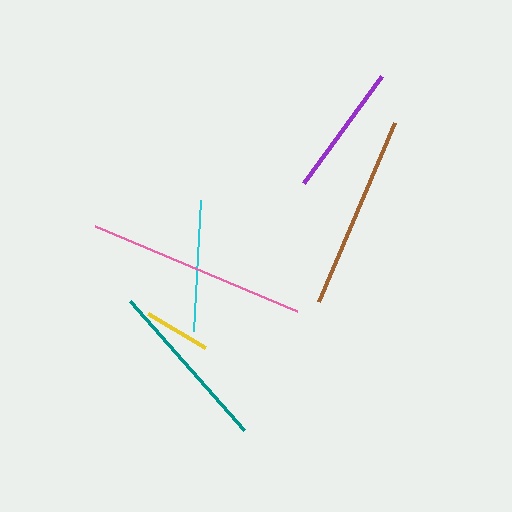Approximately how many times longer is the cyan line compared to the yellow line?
The cyan line is approximately 2.0 times the length of the yellow line.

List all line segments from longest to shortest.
From longest to shortest: pink, brown, teal, purple, cyan, yellow.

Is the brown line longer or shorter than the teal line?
The brown line is longer than the teal line.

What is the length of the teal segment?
The teal segment is approximately 172 pixels long.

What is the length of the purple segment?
The purple segment is approximately 133 pixels long.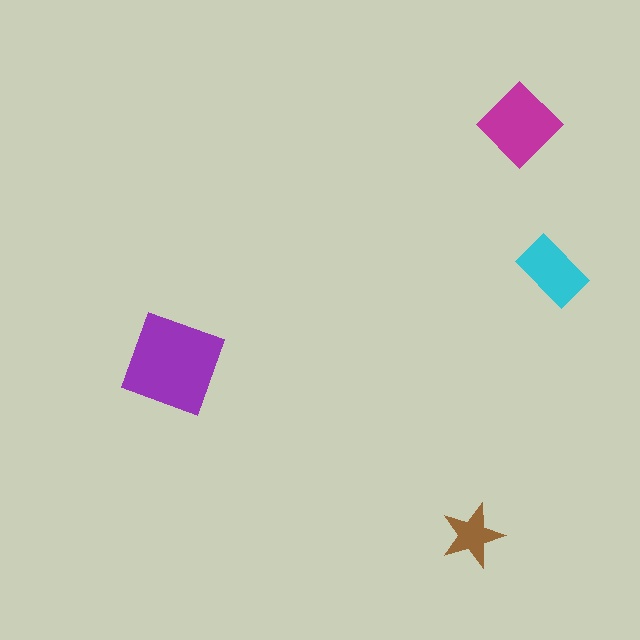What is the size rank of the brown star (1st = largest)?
4th.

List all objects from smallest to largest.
The brown star, the cyan rectangle, the magenta diamond, the purple square.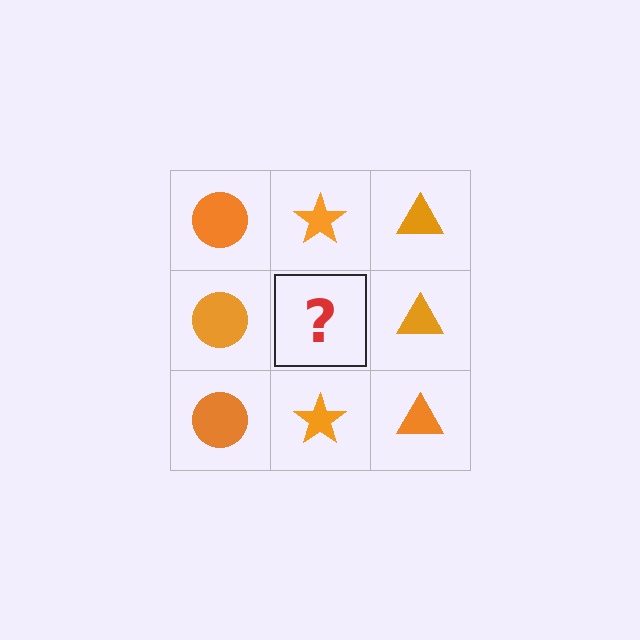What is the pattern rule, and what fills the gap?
The rule is that each column has a consistent shape. The gap should be filled with an orange star.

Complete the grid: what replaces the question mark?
The question mark should be replaced with an orange star.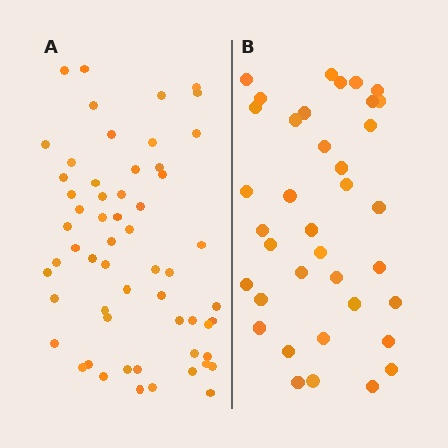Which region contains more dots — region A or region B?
Region A (the left region) has more dots.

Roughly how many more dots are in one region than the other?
Region A has approximately 20 more dots than region B.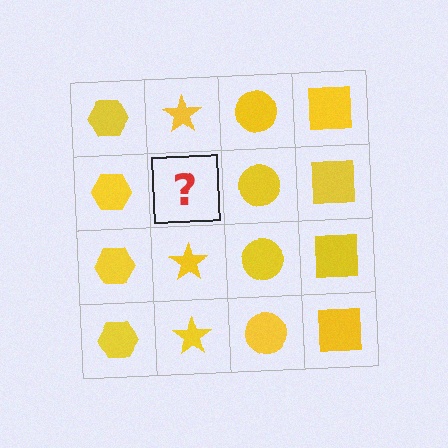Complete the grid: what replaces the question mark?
The question mark should be replaced with a yellow star.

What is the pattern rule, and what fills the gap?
The rule is that each column has a consistent shape. The gap should be filled with a yellow star.